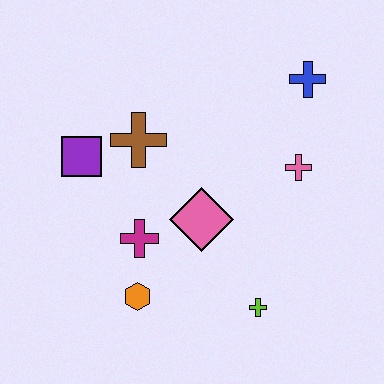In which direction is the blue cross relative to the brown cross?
The blue cross is to the right of the brown cross.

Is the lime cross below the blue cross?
Yes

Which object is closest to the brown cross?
The purple square is closest to the brown cross.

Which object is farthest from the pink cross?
The purple square is farthest from the pink cross.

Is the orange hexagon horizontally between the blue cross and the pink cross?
No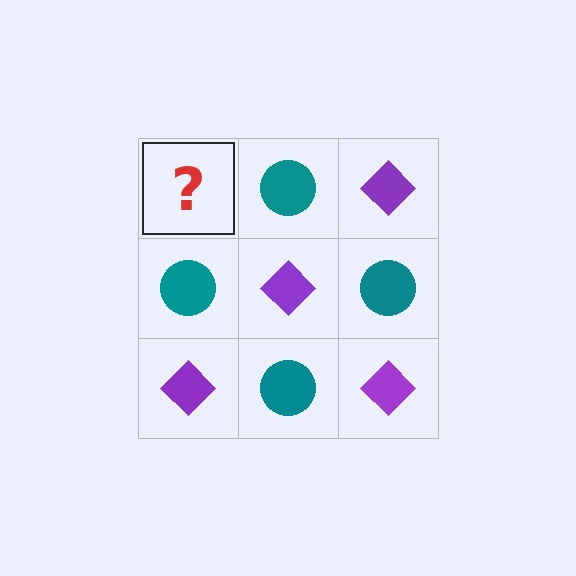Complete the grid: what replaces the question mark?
The question mark should be replaced with a purple diamond.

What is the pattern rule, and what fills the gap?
The rule is that it alternates purple diamond and teal circle in a checkerboard pattern. The gap should be filled with a purple diamond.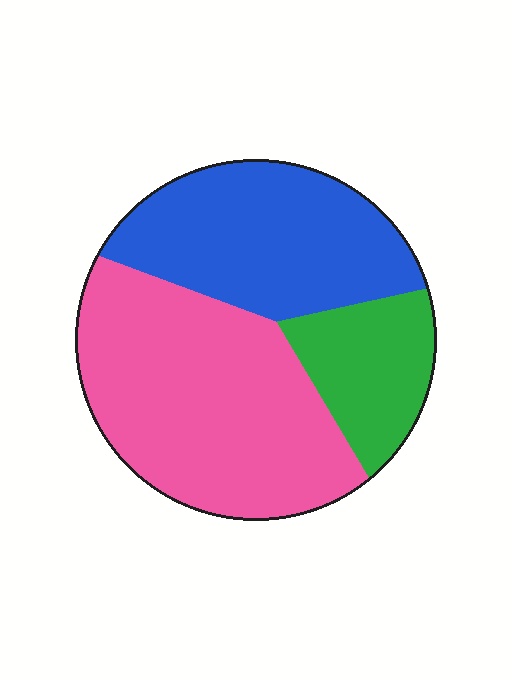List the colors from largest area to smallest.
From largest to smallest: pink, blue, green.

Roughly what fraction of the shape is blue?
Blue takes up about one third (1/3) of the shape.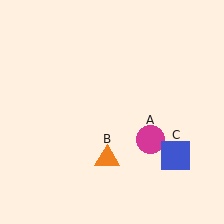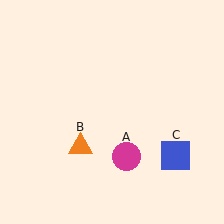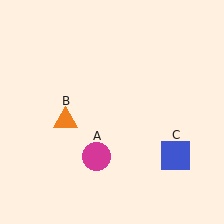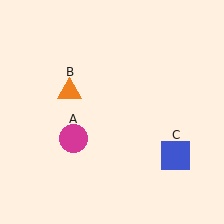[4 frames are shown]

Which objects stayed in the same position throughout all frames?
Blue square (object C) remained stationary.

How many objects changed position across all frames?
2 objects changed position: magenta circle (object A), orange triangle (object B).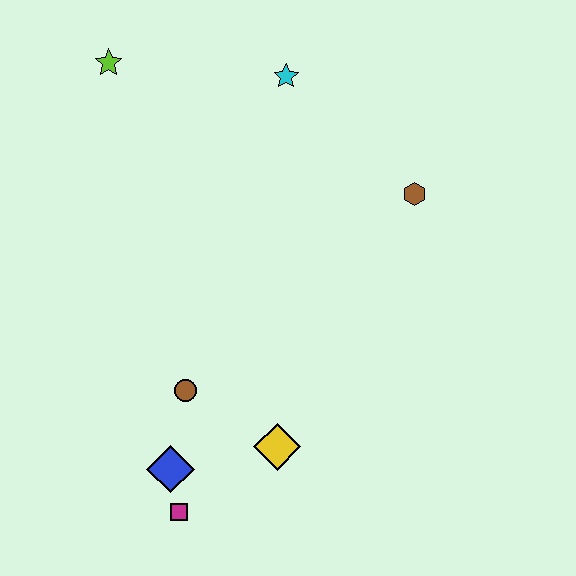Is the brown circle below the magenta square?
No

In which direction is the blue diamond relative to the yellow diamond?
The blue diamond is to the left of the yellow diamond.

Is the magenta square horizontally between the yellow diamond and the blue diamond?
Yes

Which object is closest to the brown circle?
The blue diamond is closest to the brown circle.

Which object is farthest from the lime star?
The magenta square is farthest from the lime star.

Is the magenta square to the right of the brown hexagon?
No